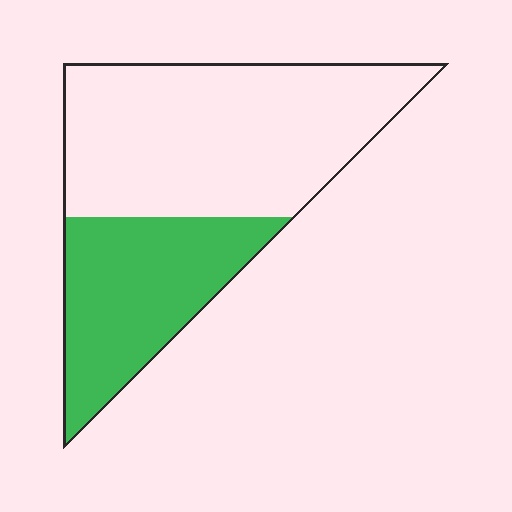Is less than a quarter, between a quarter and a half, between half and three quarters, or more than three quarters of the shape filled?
Between a quarter and a half.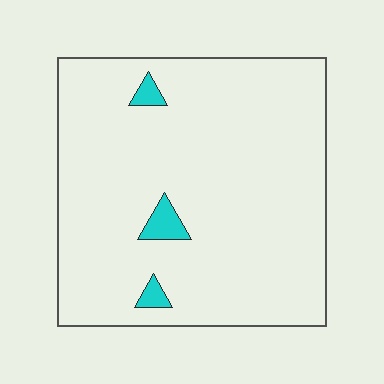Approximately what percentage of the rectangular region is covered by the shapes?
Approximately 5%.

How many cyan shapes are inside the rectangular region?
3.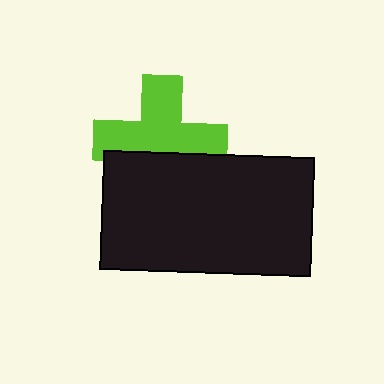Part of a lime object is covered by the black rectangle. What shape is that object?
It is a cross.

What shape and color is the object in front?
The object in front is a black rectangle.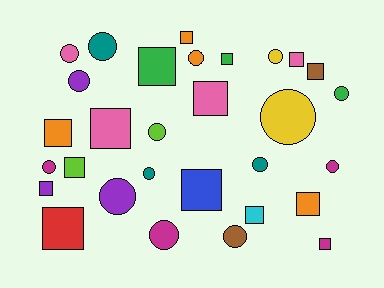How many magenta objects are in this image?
There are 4 magenta objects.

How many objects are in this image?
There are 30 objects.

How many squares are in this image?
There are 15 squares.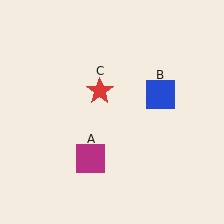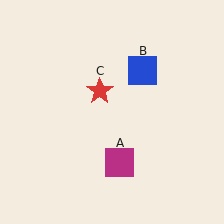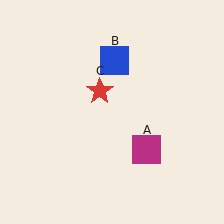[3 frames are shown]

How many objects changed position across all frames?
2 objects changed position: magenta square (object A), blue square (object B).